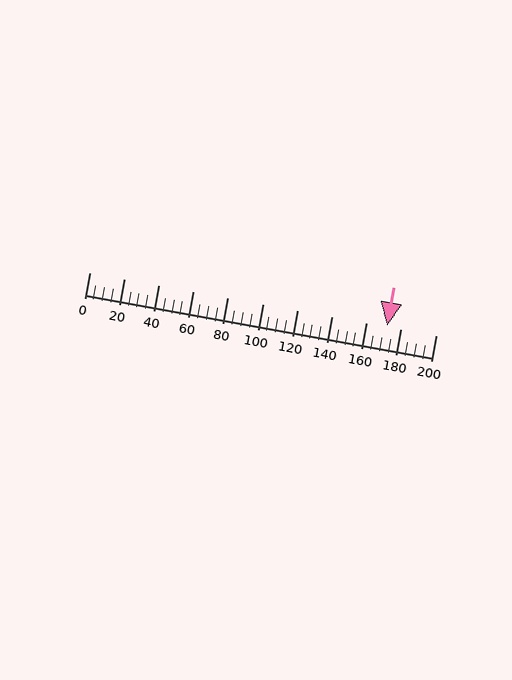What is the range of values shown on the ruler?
The ruler shows values from 0 to 200.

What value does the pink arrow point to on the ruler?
The pink arrow points to approximately 172.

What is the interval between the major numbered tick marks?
The major tick marks are spaced 20 units apart.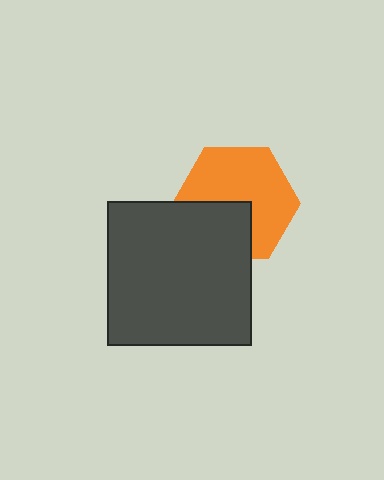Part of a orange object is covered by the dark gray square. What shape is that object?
It is a hexagon.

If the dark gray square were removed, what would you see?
You would see the complete orange hexagon.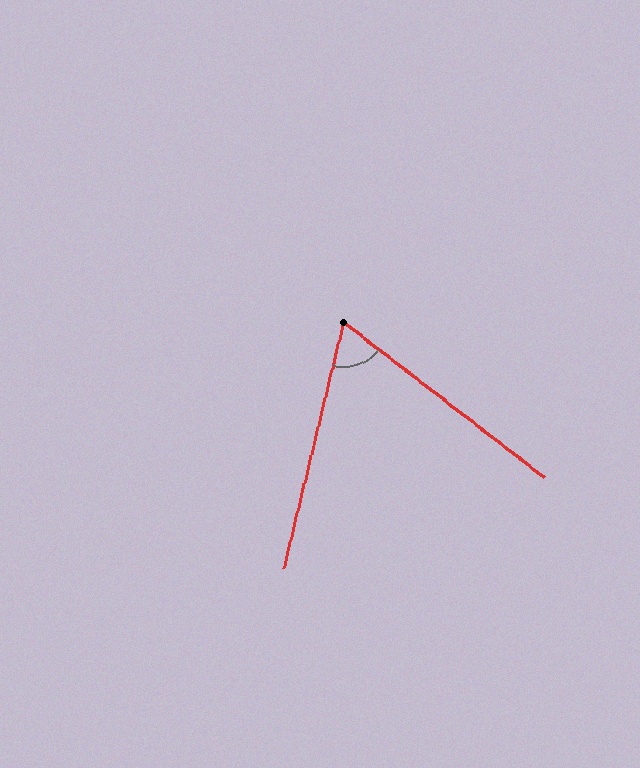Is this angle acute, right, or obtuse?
It is acute.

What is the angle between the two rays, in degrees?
Approximately 66 degrees.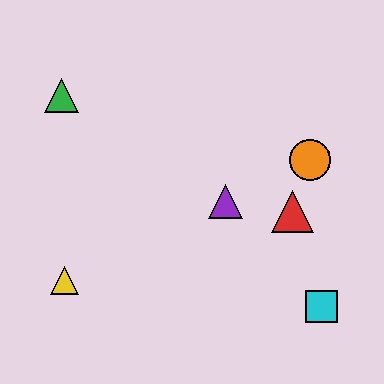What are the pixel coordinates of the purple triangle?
The purple triangle is at (226, 201).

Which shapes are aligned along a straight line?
The blue star, the yellow triangle, the purple triangle, the orange circle are aligned along a straight line.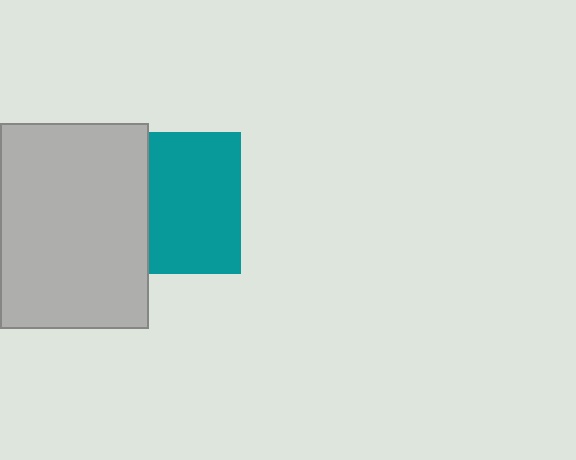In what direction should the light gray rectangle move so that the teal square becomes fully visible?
The light gray rectangle should move left. That is the shortest direction to clear the overlap and leave the teal square fully visible.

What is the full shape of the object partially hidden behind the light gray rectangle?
The partially hidden object is a teal square.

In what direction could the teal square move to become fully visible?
The teal square could move right. That would shift it out from behind the light gray rectangle entirely.